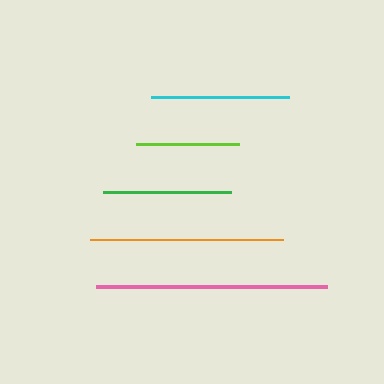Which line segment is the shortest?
The lime line is the shortest at approximately 103 pixels.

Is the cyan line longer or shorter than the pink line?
The pink line is longer than the cyan line.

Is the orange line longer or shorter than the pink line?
The pink line is longer than the orange line.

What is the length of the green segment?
The green segment is approximately 128 pixels long.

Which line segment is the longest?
The pink line is the longest at approximately 231 pixels.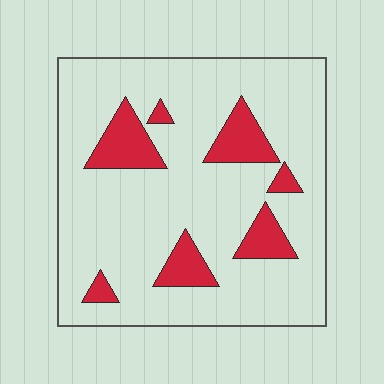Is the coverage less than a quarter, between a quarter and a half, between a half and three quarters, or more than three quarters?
Less than a quarter.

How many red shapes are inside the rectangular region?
7.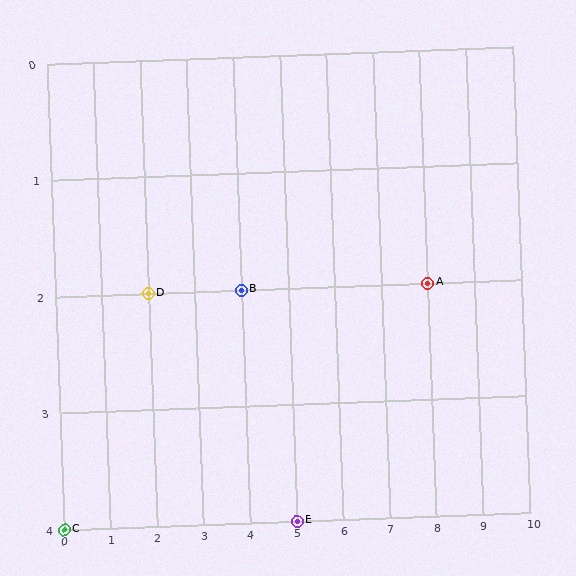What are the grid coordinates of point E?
Point E is at grid coordinates (5, 4).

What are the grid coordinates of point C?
Point C is at grid coordinates (0, 4).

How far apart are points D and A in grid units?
Points D and A are 6 columns apart.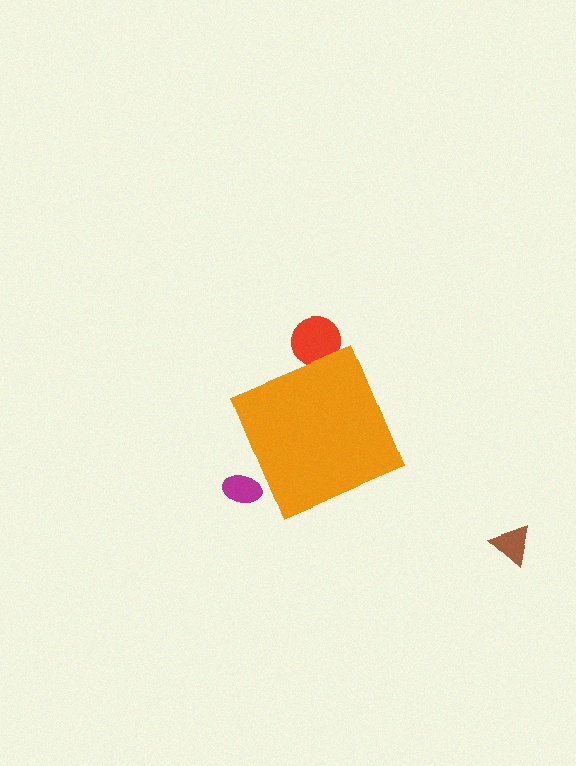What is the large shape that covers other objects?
An orange diamond.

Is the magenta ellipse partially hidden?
Yes, the magenta ellipse is partially hidden behind the orange diamond.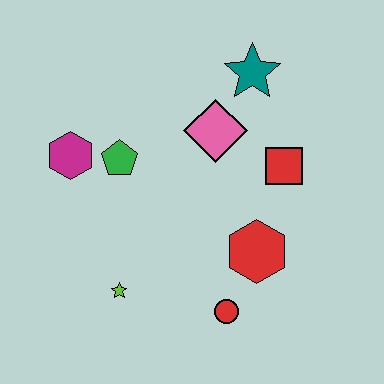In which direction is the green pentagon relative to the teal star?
The green pentagon is to the left of the teal star.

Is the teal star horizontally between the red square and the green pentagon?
Yes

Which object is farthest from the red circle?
The teal star is farthest from the red circle.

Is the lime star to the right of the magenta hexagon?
Yes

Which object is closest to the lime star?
The red circle is closest to the lime star.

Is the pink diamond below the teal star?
Yes